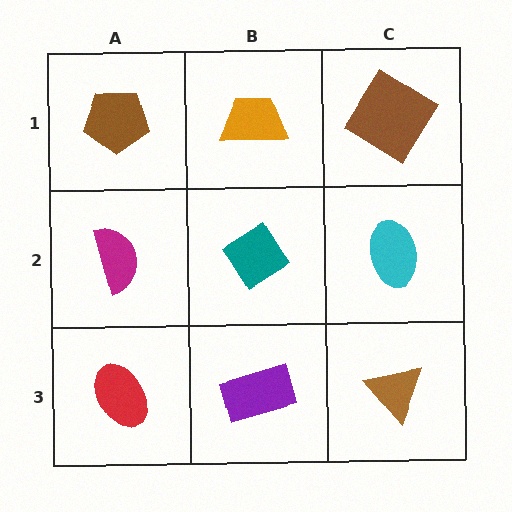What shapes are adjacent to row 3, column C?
A cyan ellipse (row 2, column C), a purple rectangle (row 3, column B).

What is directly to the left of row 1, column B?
A brown pentagon.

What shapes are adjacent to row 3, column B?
A teal diamond (row 2, column B), a red ellipse (row 3, column A), a brown triangle (row 3, column C).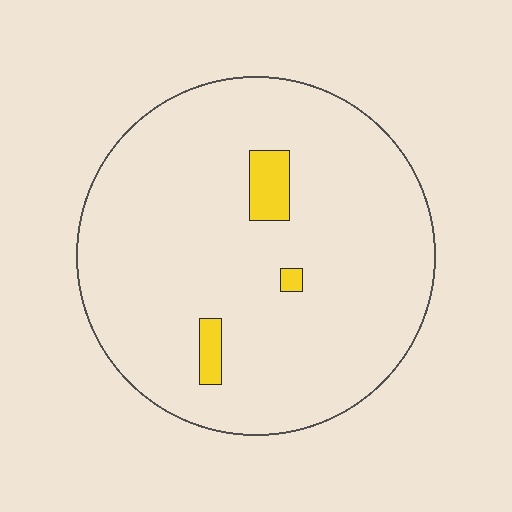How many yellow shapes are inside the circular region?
3.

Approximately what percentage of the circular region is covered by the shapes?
Approximately 5%.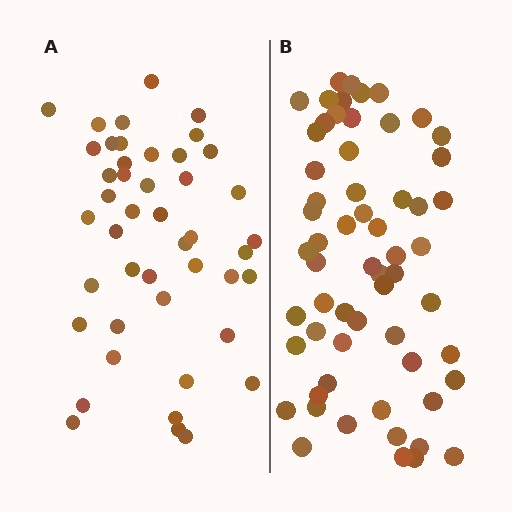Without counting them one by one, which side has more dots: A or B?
Region B (the right region) has more dots.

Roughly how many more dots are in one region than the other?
Region B has approximately 15 more dots than region A.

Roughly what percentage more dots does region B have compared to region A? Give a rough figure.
About 35% more.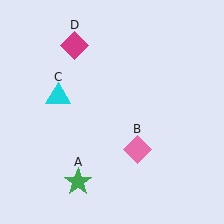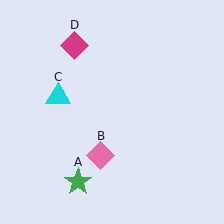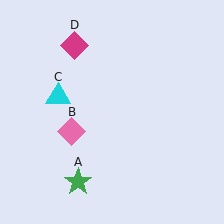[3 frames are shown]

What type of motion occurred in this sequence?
The pink diamond (object B) rotated clockwise around the center of the scene.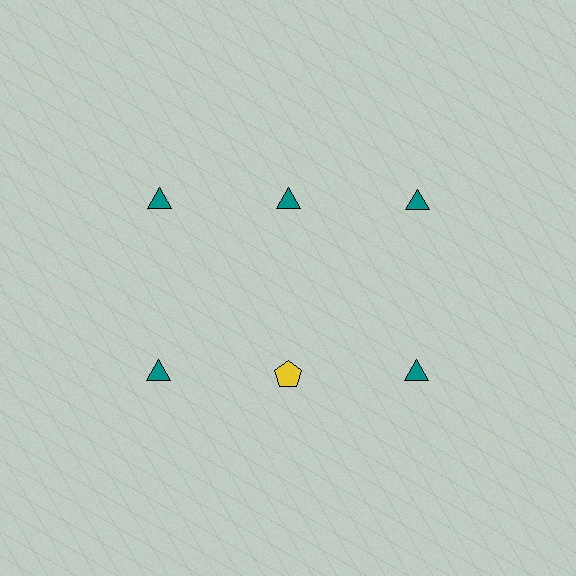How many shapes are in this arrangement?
There are 6 shapes arranged in a grid pattern.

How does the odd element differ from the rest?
It differs in both color (yellow instead of teal) and shape (pentagon instead of triangle).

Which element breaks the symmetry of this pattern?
The yellow pentagon in the second row, second from left column breaks the symmetry. All other shapes are teal triangles.